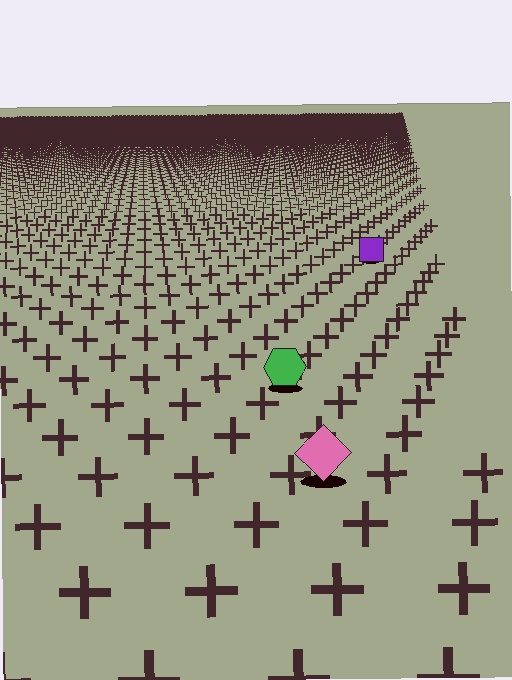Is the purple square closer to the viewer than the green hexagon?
No. The green hexagon is closer — you can tell from the texture gradient: the ground texture is coarser near it.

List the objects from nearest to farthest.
From nearest to farthest: the pink diamond, the green hexagon, the purple square.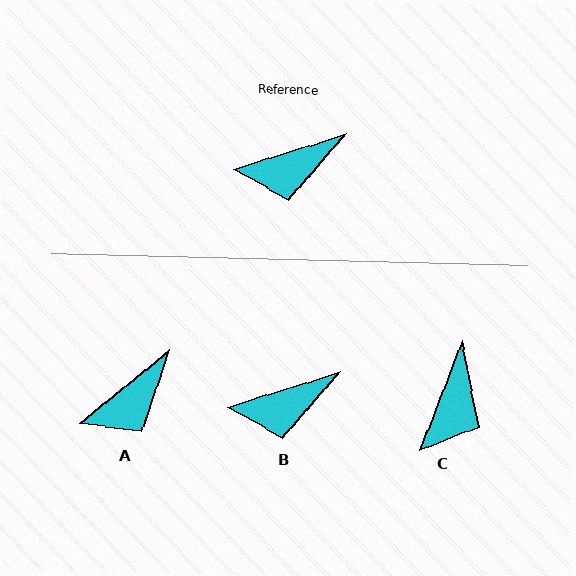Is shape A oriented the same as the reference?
No, it is off by about 22 degrees.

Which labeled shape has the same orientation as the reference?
B.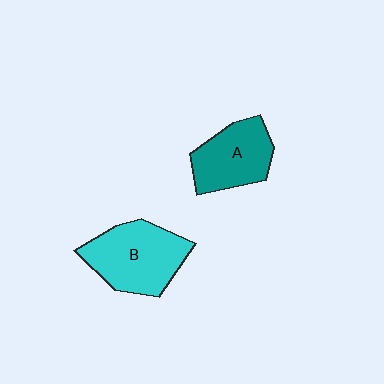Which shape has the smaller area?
Shape A (teal).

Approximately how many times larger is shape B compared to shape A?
Approximately 1.3 times.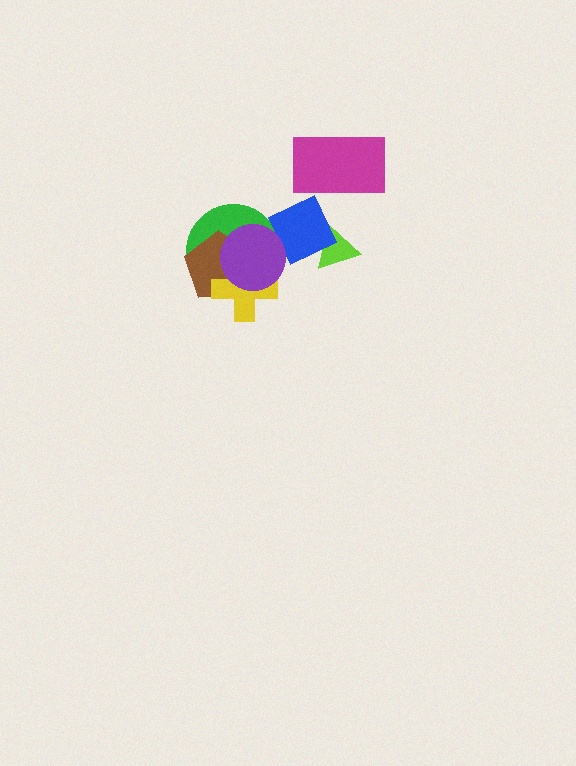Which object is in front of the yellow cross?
The purple circle is in front of the yellow cross.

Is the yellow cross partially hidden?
Yes, it is partially covered by another shape.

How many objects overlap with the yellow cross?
3 objects overlap with the yellow cross.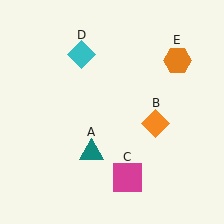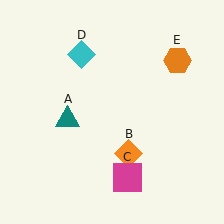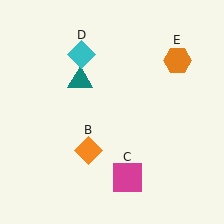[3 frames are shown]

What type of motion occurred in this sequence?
The teal triangle (object A), orange diamond (object B) rotated clockwise around the center of the scene.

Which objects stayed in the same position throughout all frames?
Magenta square (object C) and cyan diamond (object D) and orange hexagon (object E) remained stationary.